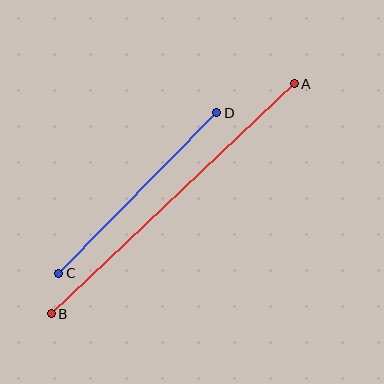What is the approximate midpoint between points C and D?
The midpoint is at approximately (138, 193) pixels.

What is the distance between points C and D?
The distance is approximately 225 pixels.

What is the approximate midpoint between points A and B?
The midpoint is at approximately (173, 199) pixels.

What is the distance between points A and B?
The distance is approximately 335 pixels.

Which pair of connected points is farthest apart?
Points A and B are farthest apart.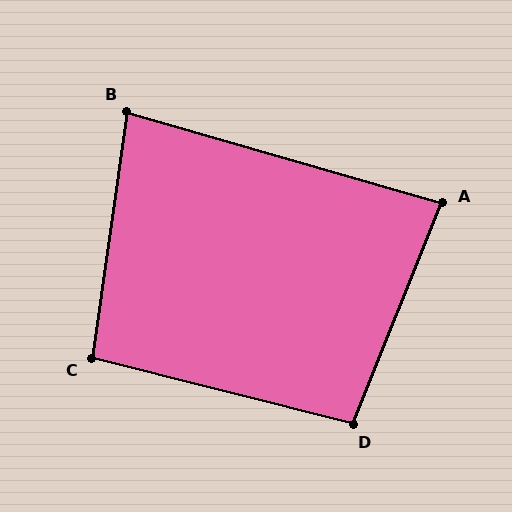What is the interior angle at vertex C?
Approximately 96 degrees (obtuse).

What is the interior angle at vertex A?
Approximately 84 degrees (acute).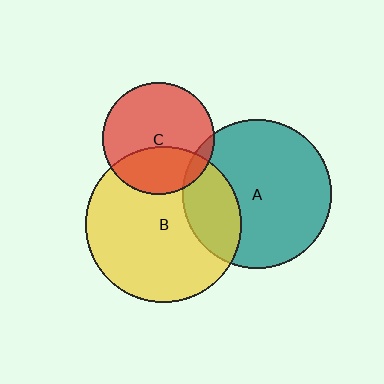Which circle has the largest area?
Circle B (yellow).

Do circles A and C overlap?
Yes.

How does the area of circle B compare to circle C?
Approximately 1.9 times.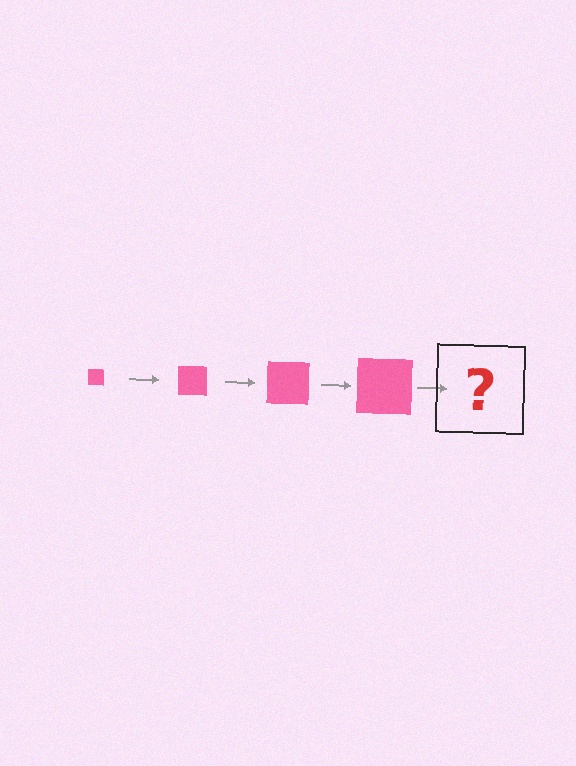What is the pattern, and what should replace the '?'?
The pattern is that the square gets progressively larger each step. The '?' should be a pink square, larger than the previous one.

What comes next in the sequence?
The next element should be a pink square, larger than the previous one.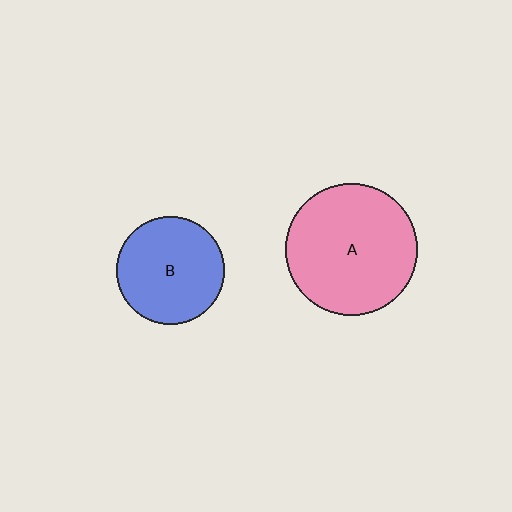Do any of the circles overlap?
No, none of the circles overlap.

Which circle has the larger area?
Circle A (pink).